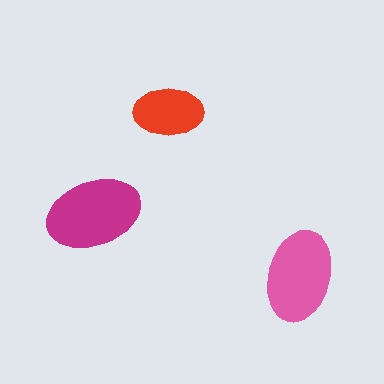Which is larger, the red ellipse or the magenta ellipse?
The magenta one.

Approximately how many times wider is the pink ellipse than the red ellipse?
About 1.5 times wider.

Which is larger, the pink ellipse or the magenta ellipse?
The magenta one.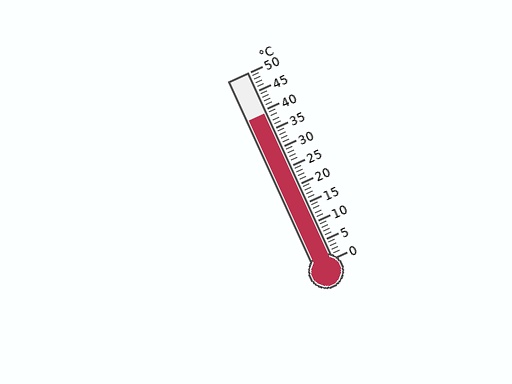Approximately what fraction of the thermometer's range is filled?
The thermometer is filled to approximately 80% of its range.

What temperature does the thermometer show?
The thermometer shows approximately 39°C.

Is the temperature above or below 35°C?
The temperature is above 35°C.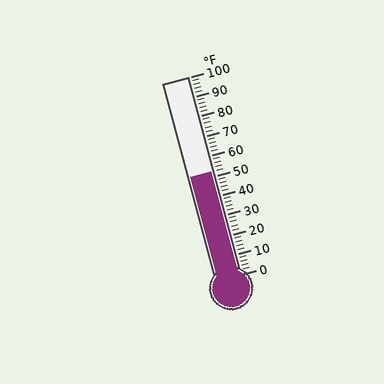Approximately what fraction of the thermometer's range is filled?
The thermometer is filled to approximately 50% of its range.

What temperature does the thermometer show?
The thermometer shows approximately 52°F.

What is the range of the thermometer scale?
The thermometer scale ranges from 0°F to 100°F.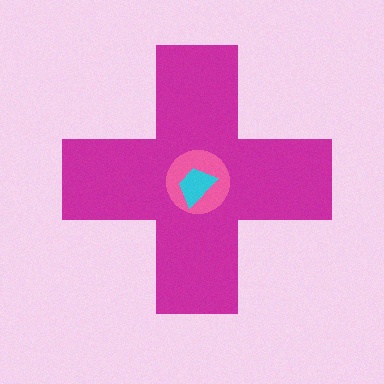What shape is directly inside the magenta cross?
The pink circle.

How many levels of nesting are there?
3.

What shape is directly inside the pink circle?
The cyan trapezoid.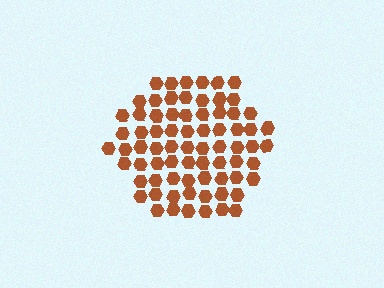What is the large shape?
The large shape is a hexagon.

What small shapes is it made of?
It is made of small hexagons.